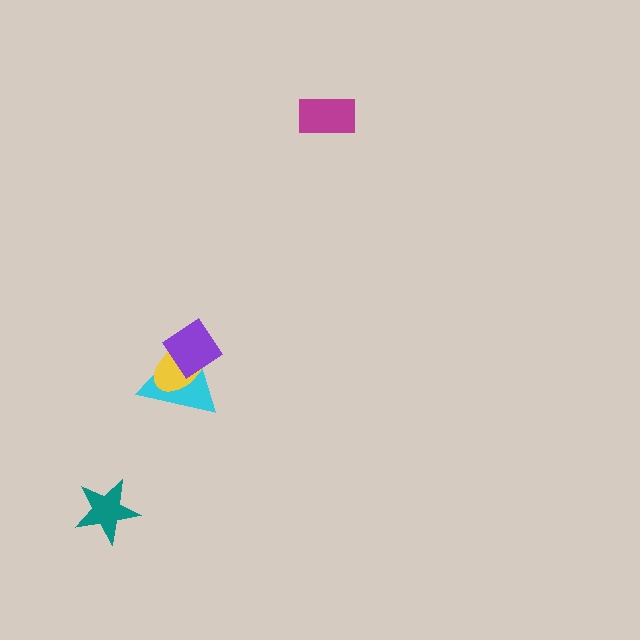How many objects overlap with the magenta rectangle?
0 objects overlap with the magenta rectangle.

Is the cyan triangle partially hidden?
Yes, it is partially covered by another shape.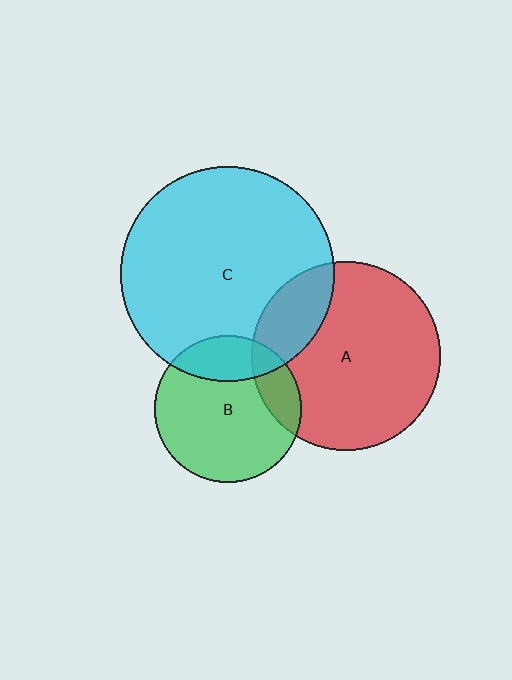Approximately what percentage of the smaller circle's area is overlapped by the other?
Approximately 20%.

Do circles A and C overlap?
Yes.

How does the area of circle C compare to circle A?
Approximately 1.3 times.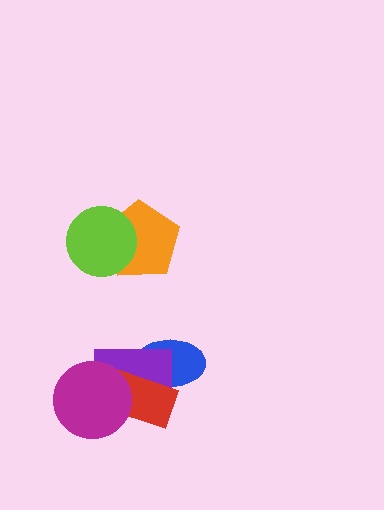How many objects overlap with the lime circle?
1 object overlaps with the lime circle.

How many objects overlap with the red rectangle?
3 objects overlap with the red rectangle.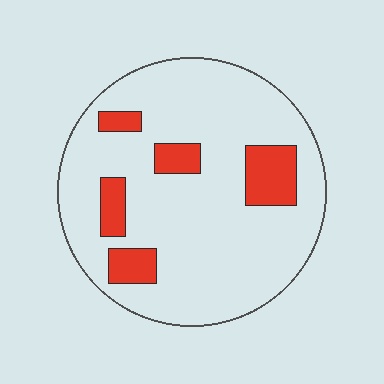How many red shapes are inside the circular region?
5.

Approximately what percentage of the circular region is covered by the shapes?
Approximately 15%.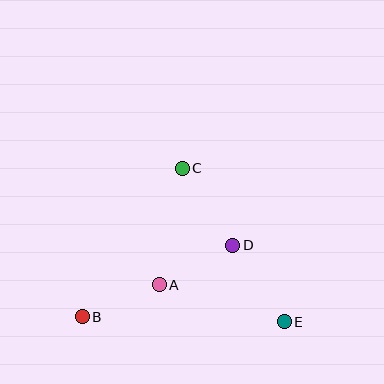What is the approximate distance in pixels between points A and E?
The distance between A and E is approximately 130 pixels.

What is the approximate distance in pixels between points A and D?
The distance between A and D is approximately 84 pixels.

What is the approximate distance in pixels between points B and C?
The distance between B and C is approximately 179 pixels.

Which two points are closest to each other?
Points A and B are closest to each other.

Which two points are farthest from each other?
Points B and E are farthest from each other.